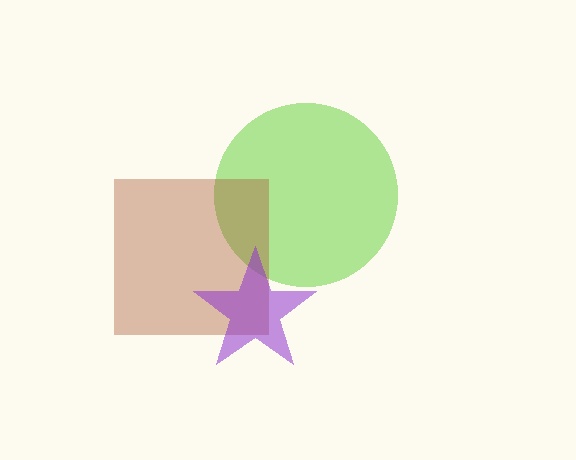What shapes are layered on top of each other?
The layered shapes are: a lime circle, a brown square, a purple star.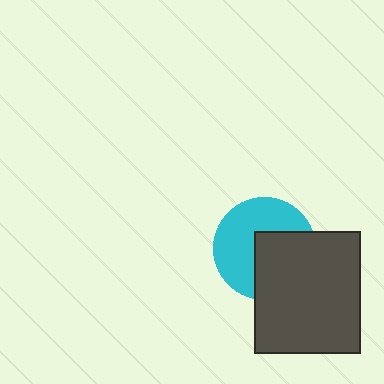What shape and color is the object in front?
The object in front is a dark gray rectangle.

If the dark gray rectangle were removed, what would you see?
You would see the complete cyan circle.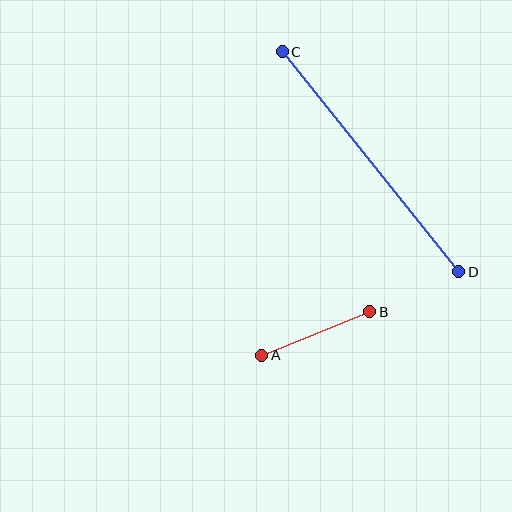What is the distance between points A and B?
The distance is approximately 116 pixels.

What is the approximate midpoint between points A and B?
The midpoint is at approximately (316, 333) pixels.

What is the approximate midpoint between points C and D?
The midpoint is at approximately (370, 162) pixels.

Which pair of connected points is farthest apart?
Points C and D are farthest apart.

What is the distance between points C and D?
The distance is approximately 282 pixels.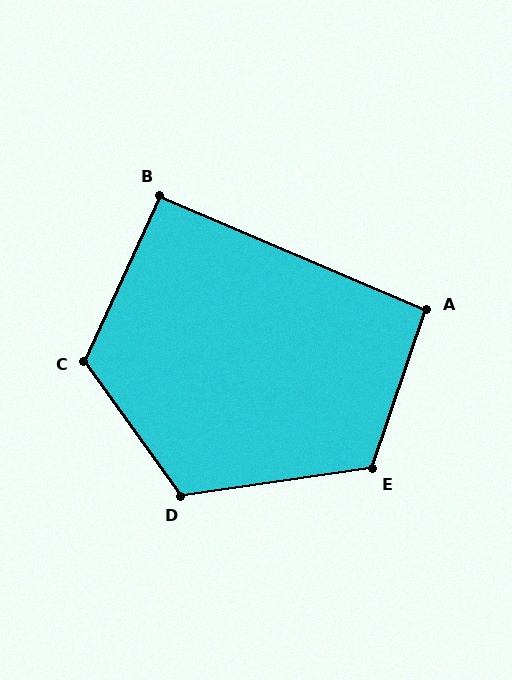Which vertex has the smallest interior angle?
B, at approximately 92 degrees.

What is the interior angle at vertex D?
Approximately 117 degrees (obtuse).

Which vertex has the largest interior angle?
C, at approximately 120 degrees.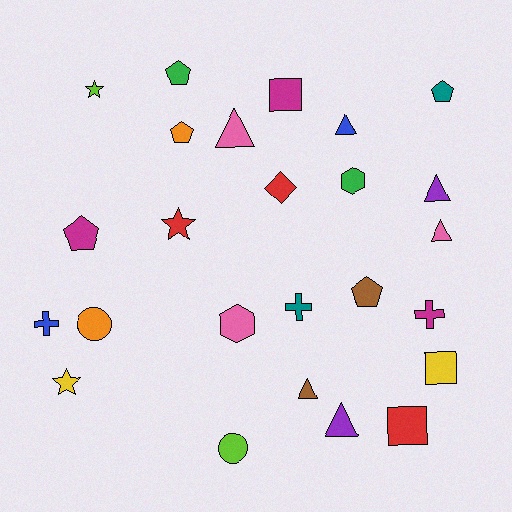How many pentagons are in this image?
There are 5 pentagons.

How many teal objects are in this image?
There are 2 teal objects.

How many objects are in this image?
There are 25 objects.